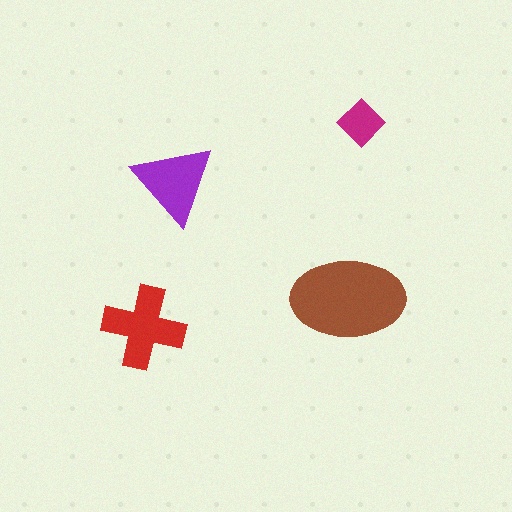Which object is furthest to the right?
The magenta diamond is rightmost.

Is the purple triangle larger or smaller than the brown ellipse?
Smaller.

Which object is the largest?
The brown ellipse.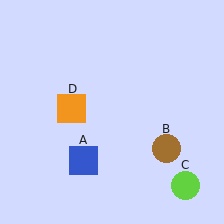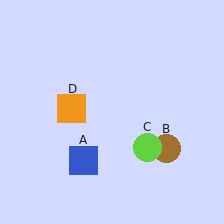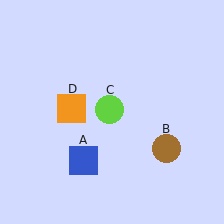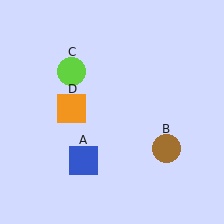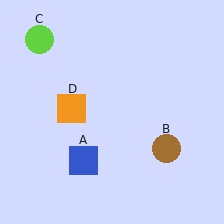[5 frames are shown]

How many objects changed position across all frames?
1 object changed position: lime circle (object C).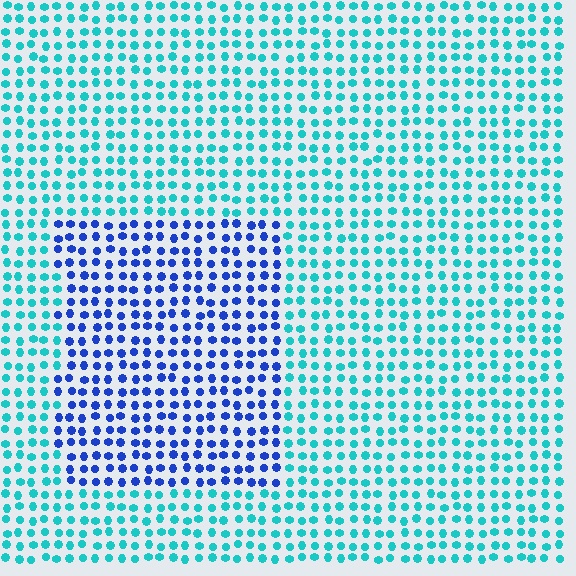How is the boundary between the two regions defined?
The boundary is defined purely by a slight shift in hue (about 49 degrees). Spacing, size, and orientation are identical on both sides.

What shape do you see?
I see a rectangle.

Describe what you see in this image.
The image is filled with small cyan elements in a uniform arrangement. A rectangle-shaped region is visible where the elements are tinted to a slightly different hue, forming a subtle color boundary.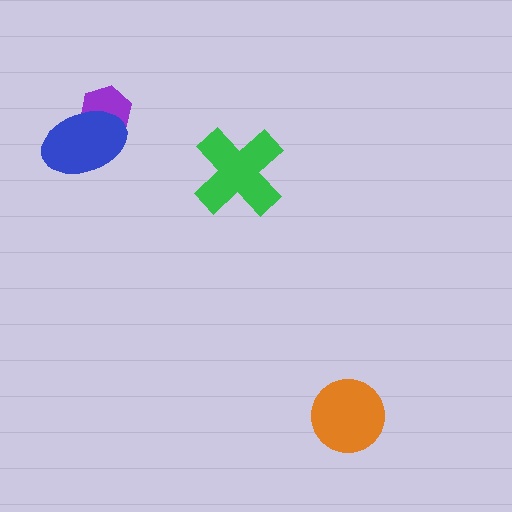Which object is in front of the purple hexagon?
The blue ellipse is in front of the purple hexagon.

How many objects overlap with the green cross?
0 objects overlap with the green cross.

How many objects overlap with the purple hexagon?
1 object overlaps with the purple hexagon.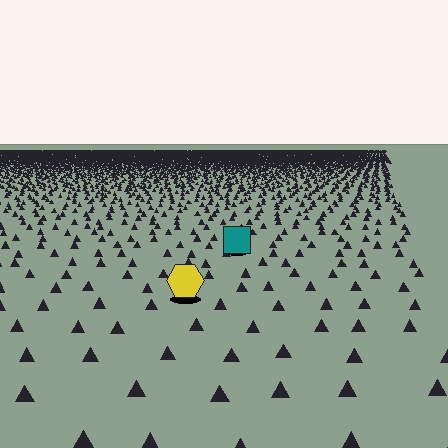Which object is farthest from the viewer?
The teal square is farthest from the viewer. It appears smaller and the ground texture around it is denser.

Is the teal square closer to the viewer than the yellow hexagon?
No. The yellow hexagon is closer — you can tell from the texture gradient: the ground texture is coarser near it.